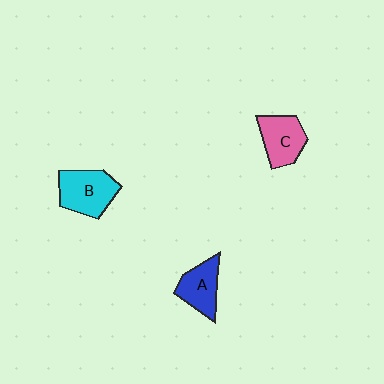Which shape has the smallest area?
Shape A (blue).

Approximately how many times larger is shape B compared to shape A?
Approximately 1.3 times.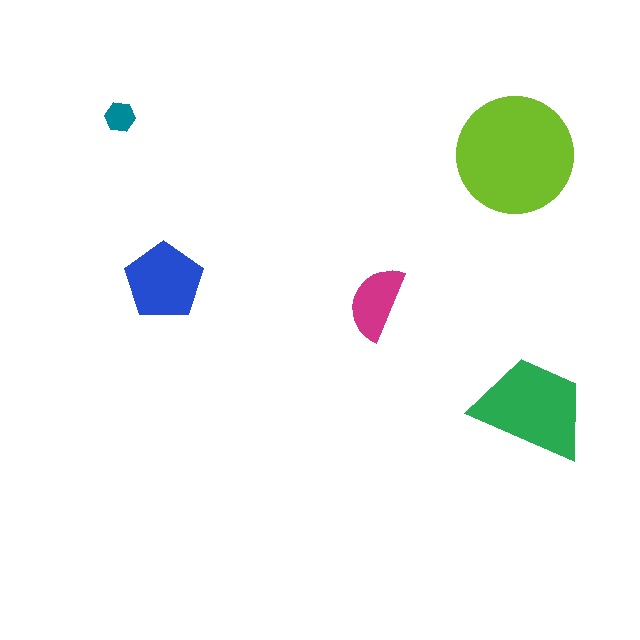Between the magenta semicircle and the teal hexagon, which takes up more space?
The magenta semicircle.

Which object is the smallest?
The teal hexagon.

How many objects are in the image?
There are 5 objects in the image.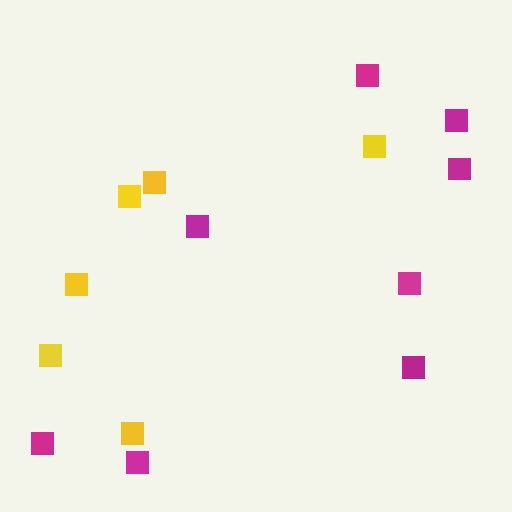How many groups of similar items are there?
There are 2 groups: one group of magenta squares (8) and one group of yellow squares (6).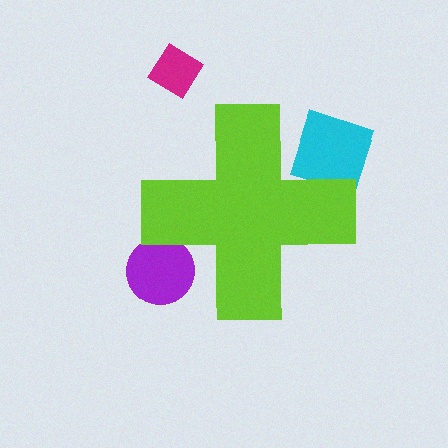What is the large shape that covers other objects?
A lime cross.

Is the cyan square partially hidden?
Yes, the cyan square is partially hidden behind the lime cross.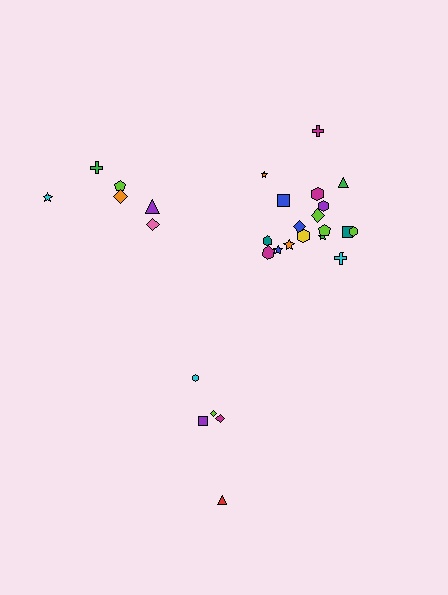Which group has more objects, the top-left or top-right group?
The top-right group.